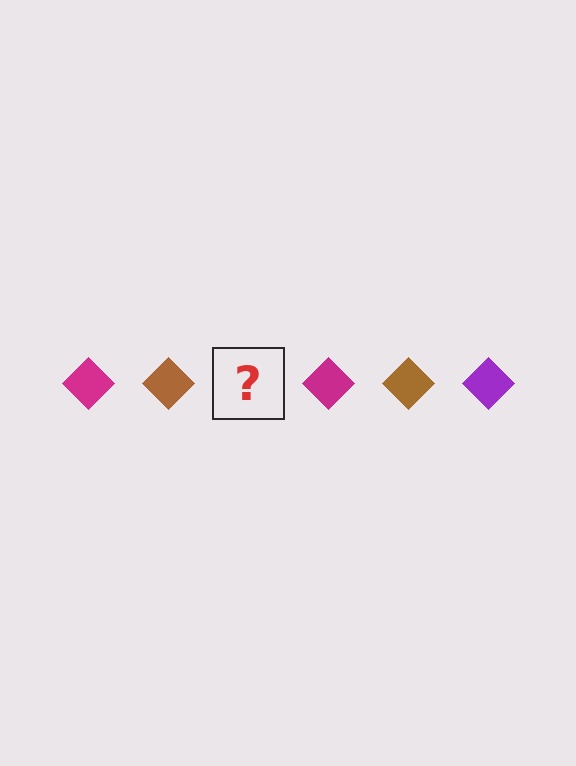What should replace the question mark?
The question mark should be replaced with a purple diamond.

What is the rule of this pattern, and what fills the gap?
The rule is that the pattern cycles through magenta, brown, purple diamonds. The gap should be filled with a purple diamond.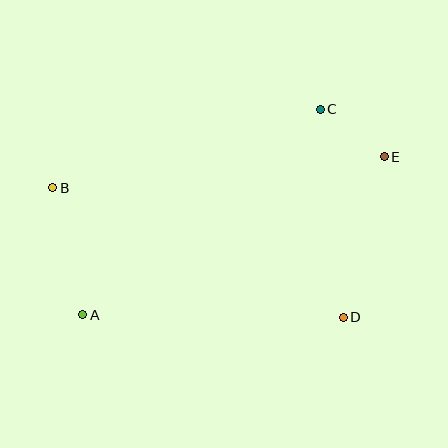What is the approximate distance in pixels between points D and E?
The distance between D and E is approximately 165 pixels.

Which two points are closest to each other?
Points C and E are closest to each other.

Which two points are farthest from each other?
Points A and E are farthest from each other.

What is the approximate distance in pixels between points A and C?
The distance between A and C is approximately 314 pixels.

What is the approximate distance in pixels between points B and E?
The distance between B and E is approximately 333 pixels.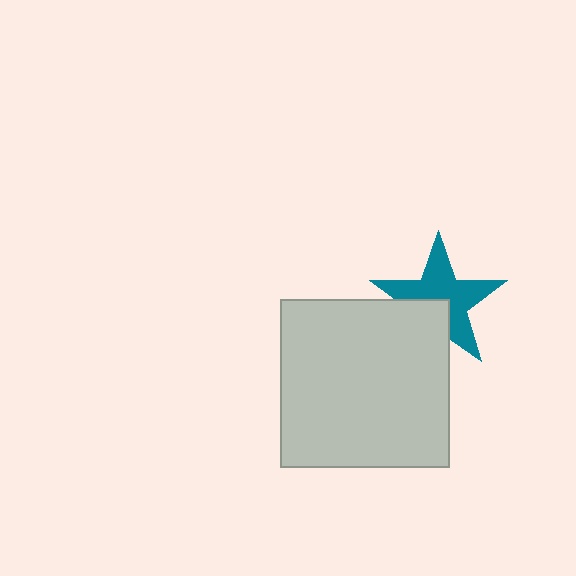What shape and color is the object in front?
The object in front is a light gray square.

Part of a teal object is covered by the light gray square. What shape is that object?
It is a star.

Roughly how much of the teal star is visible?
Most of it is visible (roughly 69%).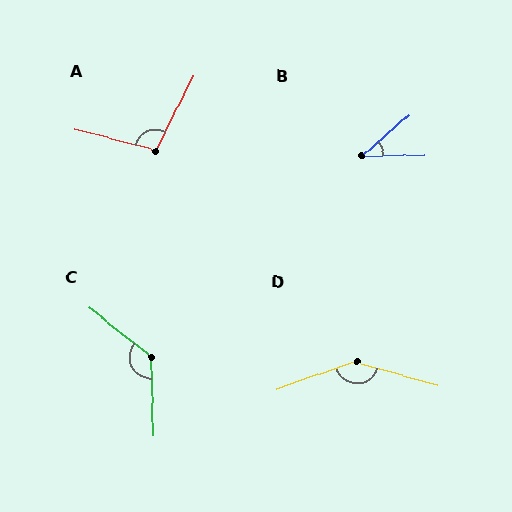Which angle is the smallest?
B, at approximately 40 degrees.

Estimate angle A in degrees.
Approximately 102 degrees.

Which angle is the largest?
D, at approximately 145 degrees.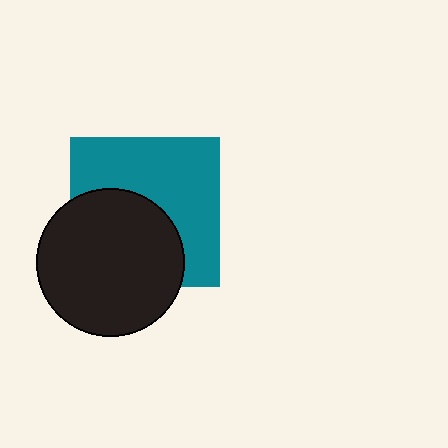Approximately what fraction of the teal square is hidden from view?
Roughly 45% of the teal square is hidden behind the black circle.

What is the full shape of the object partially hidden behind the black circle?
The partially hidden object is a teal square.